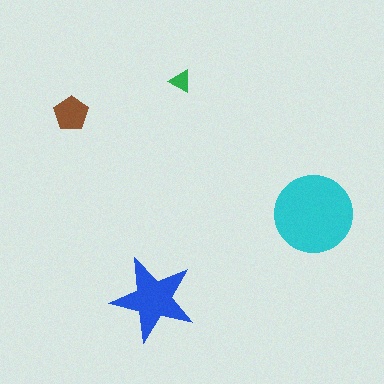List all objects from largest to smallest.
The cyan circle, the blue star, the brown pentagon, the green triangle.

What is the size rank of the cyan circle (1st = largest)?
1st.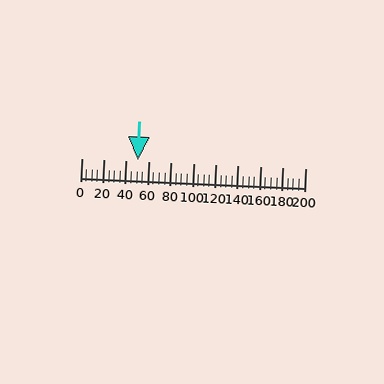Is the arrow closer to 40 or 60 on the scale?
The arrow is closer to 60.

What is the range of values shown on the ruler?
The ruler shows values from 0 to 200.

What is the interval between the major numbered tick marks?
The major tick marks are spaced 20 units apart.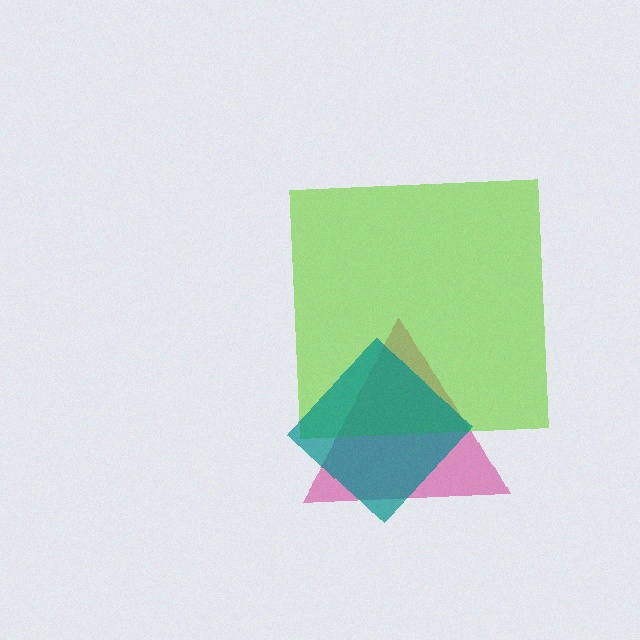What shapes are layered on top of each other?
The layered shapes are: a magenta triangle, a lime square, a teal diamond.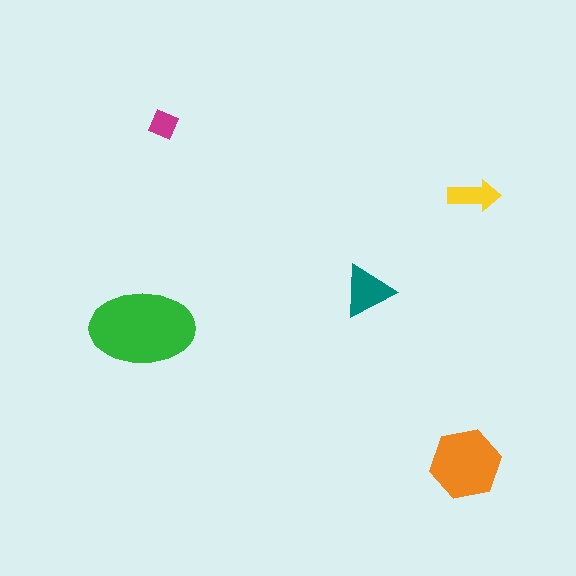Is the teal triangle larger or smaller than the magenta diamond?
Larger.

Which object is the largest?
The green ellipse.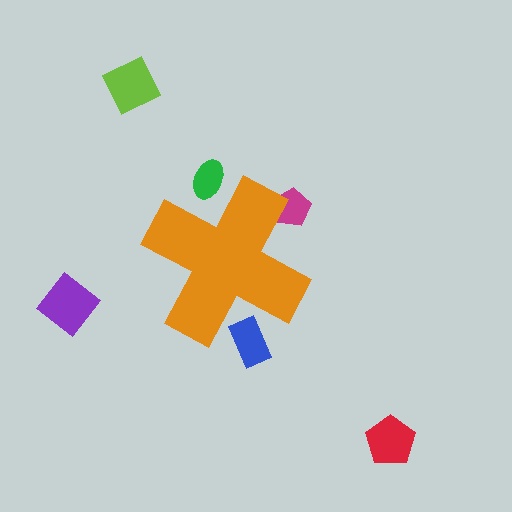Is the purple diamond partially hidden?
No, the purple diamond is fully visible.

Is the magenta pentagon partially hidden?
Yes, the magenta pentagon is partially hidden behind the orange cross.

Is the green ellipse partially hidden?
Yes, the green ellipse is partially hidden behind the orange cross.